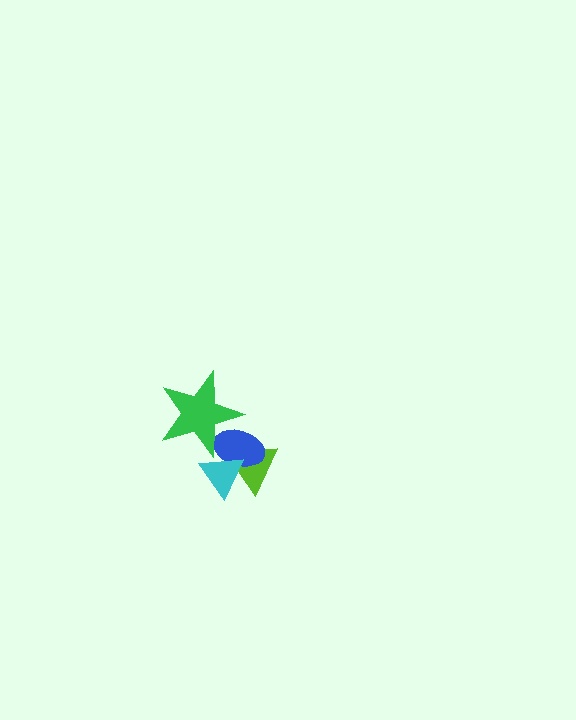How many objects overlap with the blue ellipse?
3 objects overlap with the blue ellipse.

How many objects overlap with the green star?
1 object overlaps with the green star.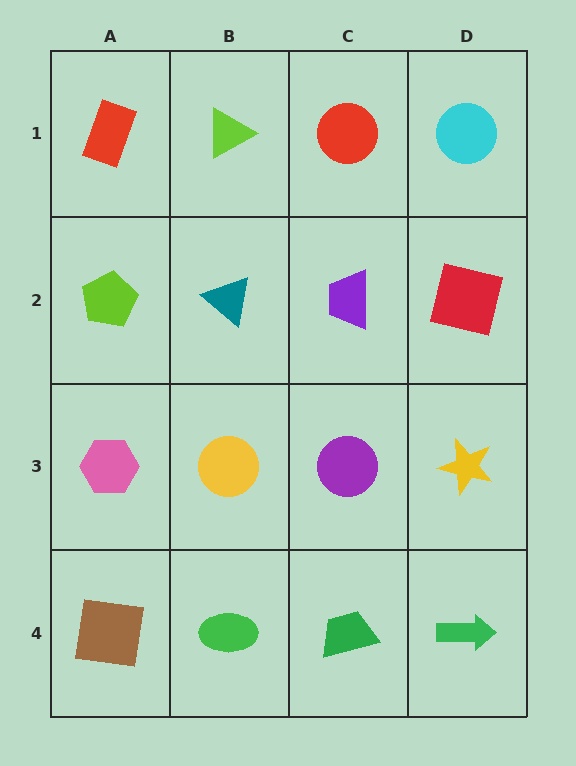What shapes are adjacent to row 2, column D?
A cyan circle (row 1, column D), a yellow star (row 3, column D), a purple trapezoid (row 2, column C).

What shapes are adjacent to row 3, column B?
A teal triangle (row 2, column B), a green ellipse (row 4, column B), a pink hexagon (row 3, column A), a purple circle (row 3, column C).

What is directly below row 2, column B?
A yellow circle.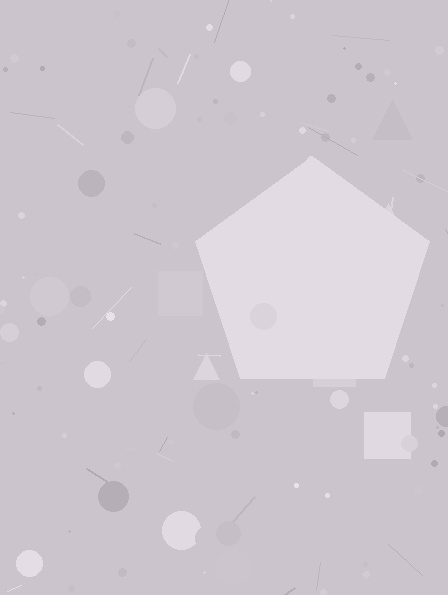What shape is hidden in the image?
A pentagon is hidden in the image.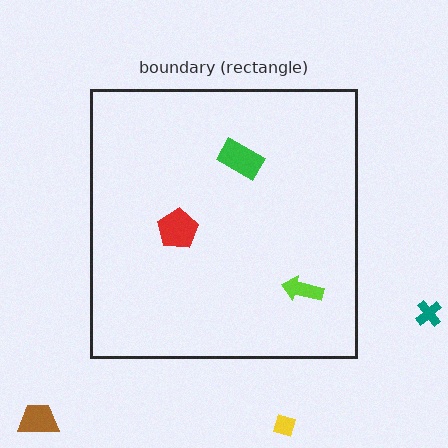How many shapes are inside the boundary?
3 inside, 3 outside.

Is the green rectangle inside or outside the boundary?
Inside.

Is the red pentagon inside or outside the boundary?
Inside.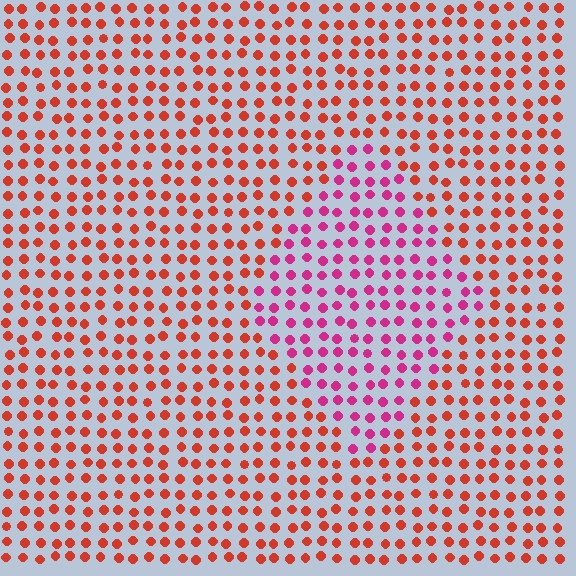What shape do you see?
I see a diamond.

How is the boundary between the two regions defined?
The boundary is defined purely by a slight shift in hue (about 40 degrees). Spacing, size, and orientation are identical on both sides.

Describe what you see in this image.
The image is filled with small red elements in a uniform arrangement. A diamond-shaped region is visible where the elements are tinted to a slightly different hue, forming a subtle color boundary.